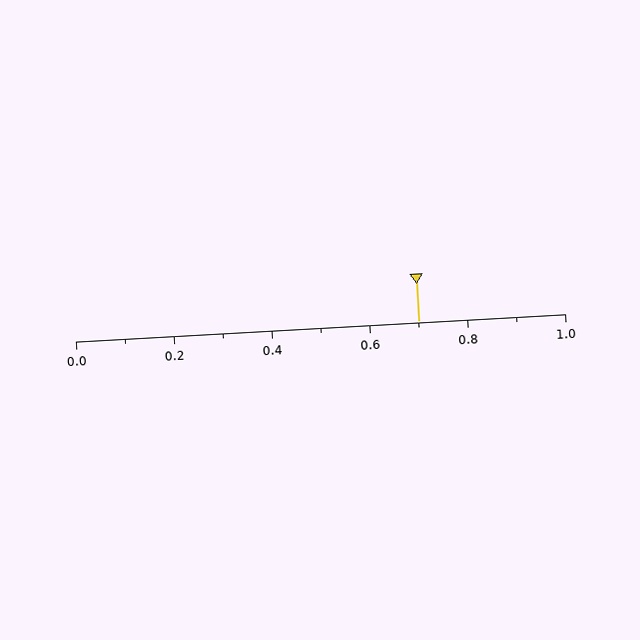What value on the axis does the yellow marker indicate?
The marker indicates approximately 0.7.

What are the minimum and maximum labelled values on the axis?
The axis runs from 0.0 to 1.0.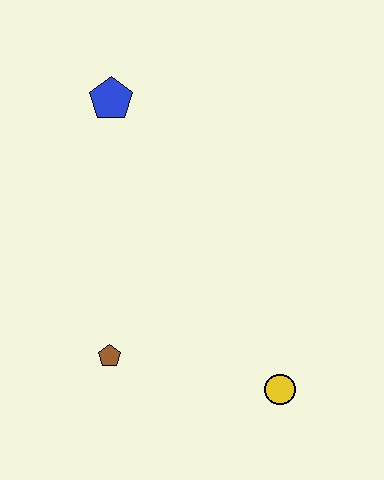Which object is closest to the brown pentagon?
The yellow circle is closest to the brown pentagon.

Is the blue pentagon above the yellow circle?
Yes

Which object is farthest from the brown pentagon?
The blue pentagon is farthest from the brown pentagon.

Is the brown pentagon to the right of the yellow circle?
No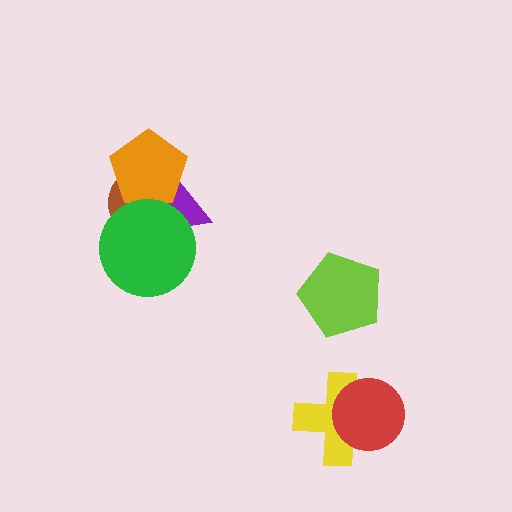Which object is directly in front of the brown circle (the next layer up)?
The purple triangle is directly in front of the brown circle.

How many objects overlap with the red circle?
1 object overlaps with the red circle.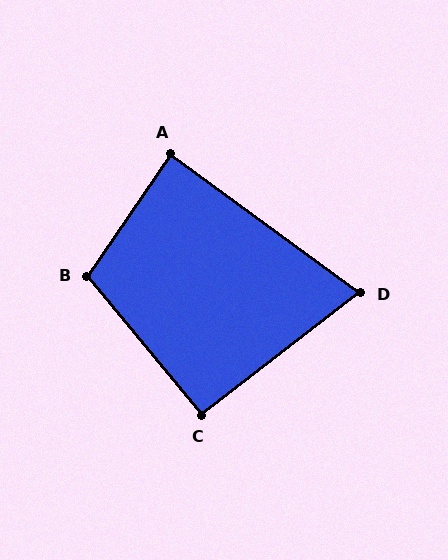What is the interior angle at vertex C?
Approximately 92 degrees (approximately right).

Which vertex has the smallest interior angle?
D, at approximately 74 degrees.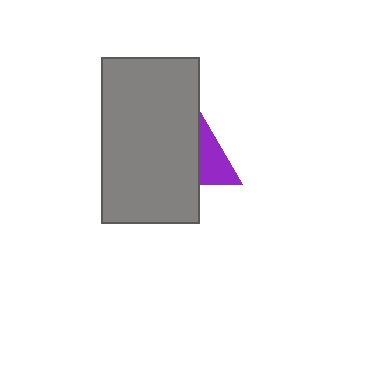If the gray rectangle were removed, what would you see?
You would see the complete purple triangle.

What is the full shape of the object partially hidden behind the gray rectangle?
The partially hidden object is a purple triangle.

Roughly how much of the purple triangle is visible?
A small part of it is visible (roughly 39%).